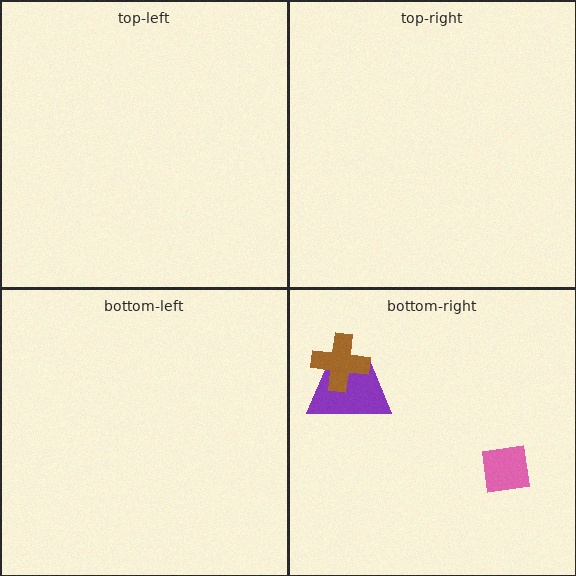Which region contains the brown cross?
The bottom-right region.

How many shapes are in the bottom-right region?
3.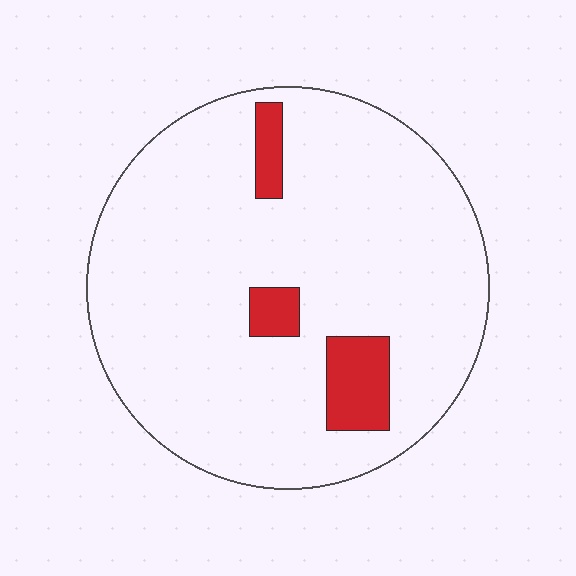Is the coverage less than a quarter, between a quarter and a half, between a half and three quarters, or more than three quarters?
Less than a quarter.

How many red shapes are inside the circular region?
3.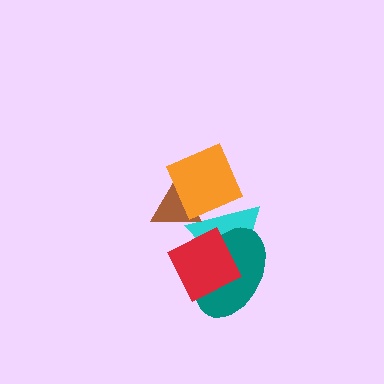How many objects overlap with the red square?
2 objects overlap with the red square.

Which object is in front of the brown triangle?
The orange diamond is in front of the brown triangle.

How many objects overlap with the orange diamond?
2 objects overlap with the orange diamond.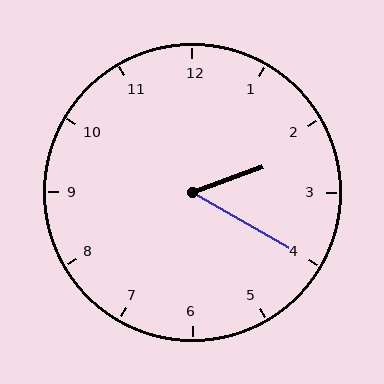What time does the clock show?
2:20.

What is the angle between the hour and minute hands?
Approximately 50 degrees.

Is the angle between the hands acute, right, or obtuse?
It is acute.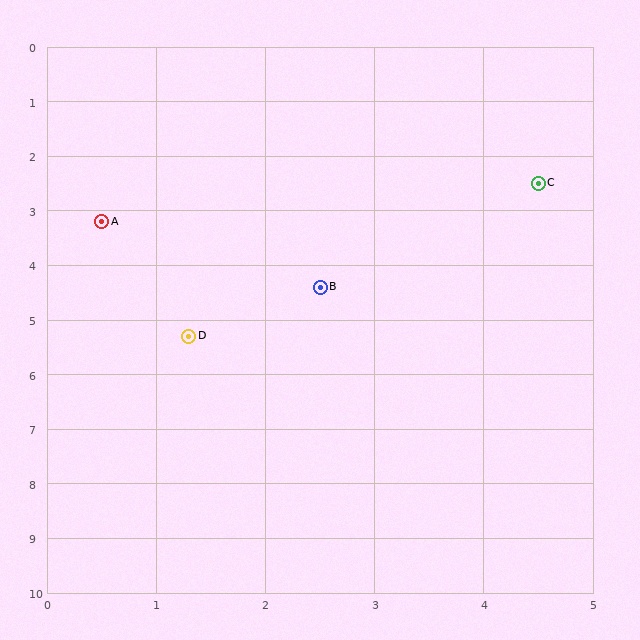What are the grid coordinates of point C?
Point C is at approximately (4.5, 2.5).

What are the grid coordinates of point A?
Point A is at approximately (0.5, 3.2).